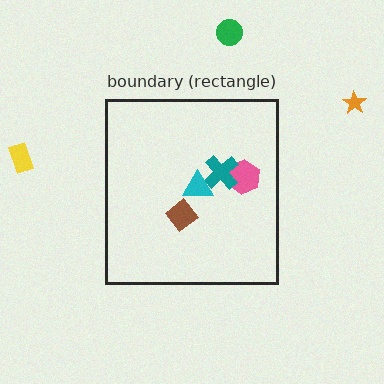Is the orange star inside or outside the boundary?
Outside.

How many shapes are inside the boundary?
4 inside, 3 outside.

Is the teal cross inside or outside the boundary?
Inside.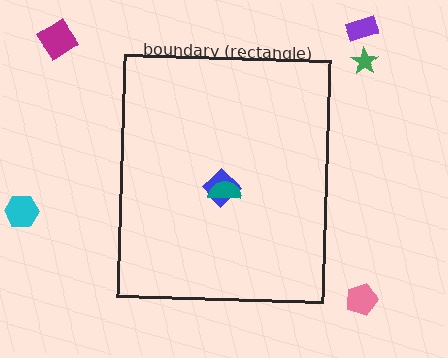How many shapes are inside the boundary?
2 inside, 5 outside.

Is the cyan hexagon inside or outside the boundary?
Outside.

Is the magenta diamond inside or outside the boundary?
Outside.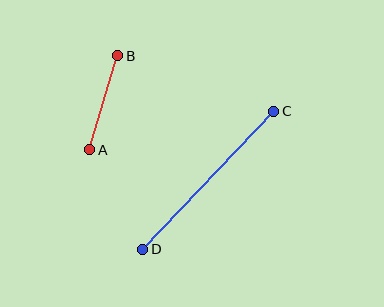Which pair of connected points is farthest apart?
Points C and D are farthest apart.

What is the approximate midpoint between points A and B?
The midpoint is at approximately (104, 103) pixels.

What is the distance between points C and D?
The distance is approximately 190 pixels.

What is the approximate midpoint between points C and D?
The midpoint is at approximately (208, 180) pixels.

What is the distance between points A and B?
The distance is approximately 98 pixels.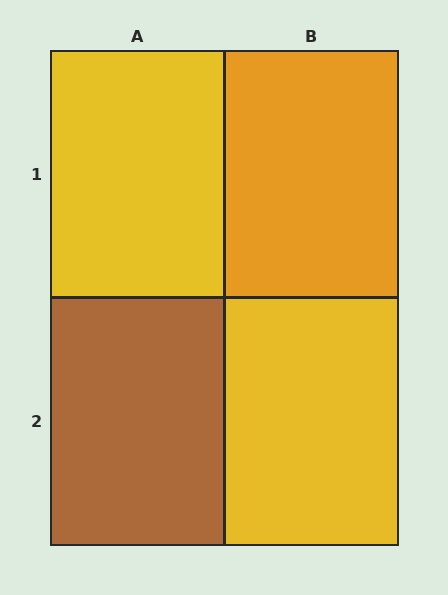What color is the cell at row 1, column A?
Yellow.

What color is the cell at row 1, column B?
Orange.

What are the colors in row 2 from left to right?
Brown, yellow.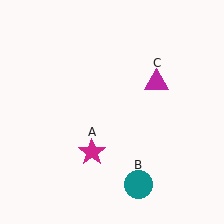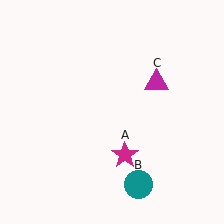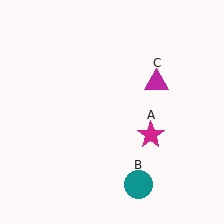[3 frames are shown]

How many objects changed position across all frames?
1 object changed position: magenta star (object A).